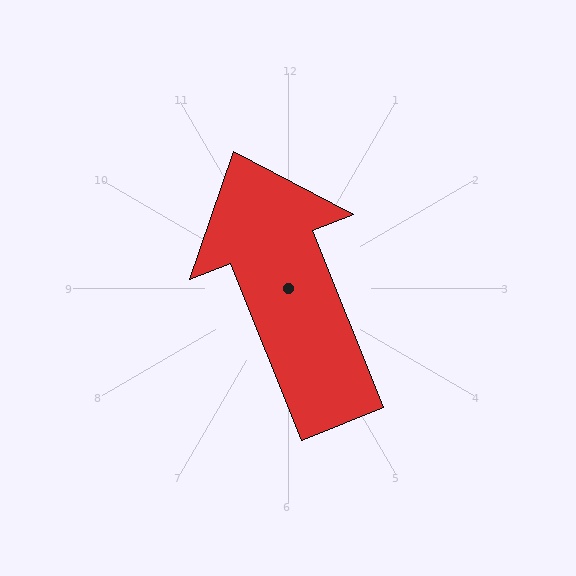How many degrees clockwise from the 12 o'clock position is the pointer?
Approximately 338 degrees.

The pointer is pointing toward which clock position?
Roughly 11 o'clock.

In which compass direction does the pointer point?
North.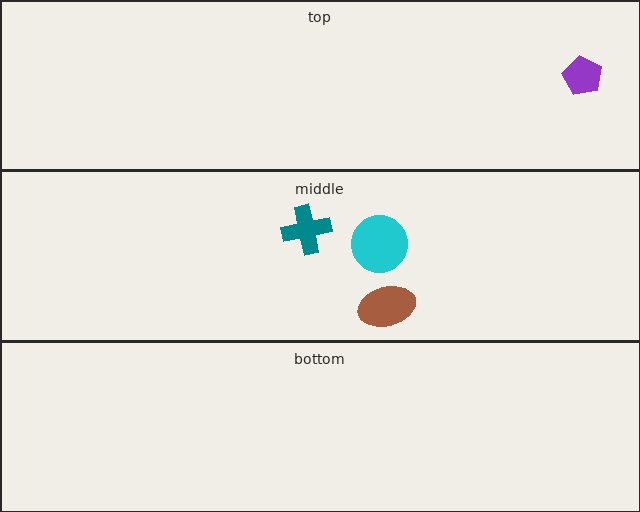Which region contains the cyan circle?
The middle region.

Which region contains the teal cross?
The middle region.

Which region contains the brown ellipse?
The middle region.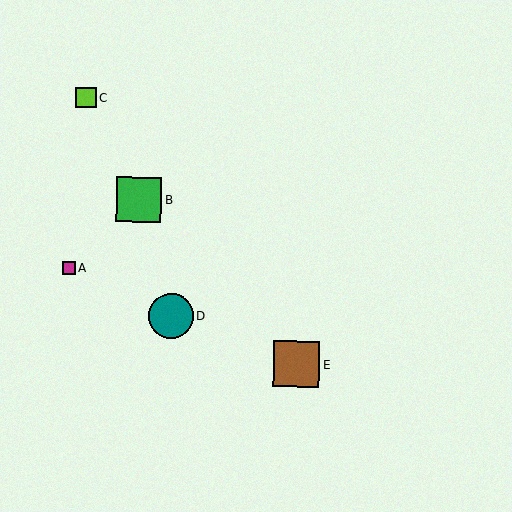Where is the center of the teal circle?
The center of the teal circle is at (171, 316).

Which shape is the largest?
The brown square (labeled E) is the largest.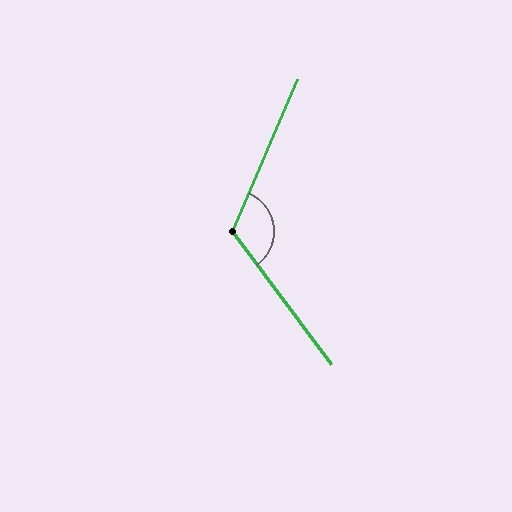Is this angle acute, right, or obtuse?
It is obtuse.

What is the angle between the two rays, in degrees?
Approximately 120 degrees.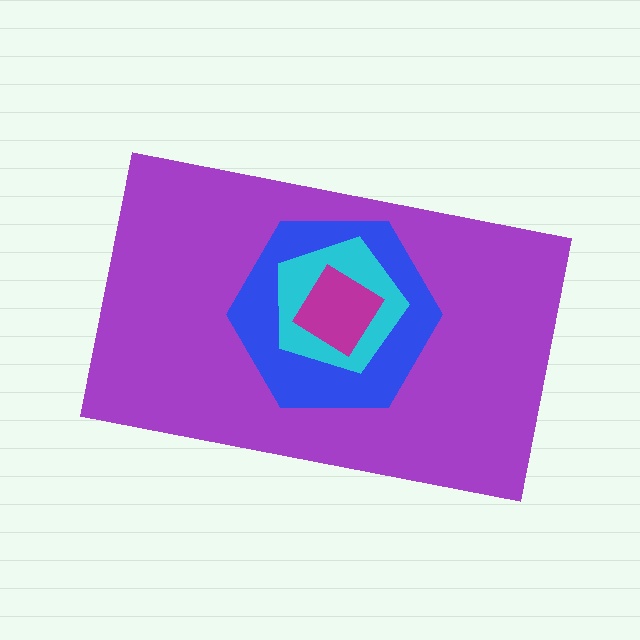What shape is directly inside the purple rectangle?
The blue hexagon.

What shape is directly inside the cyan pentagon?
The magenta diamond.